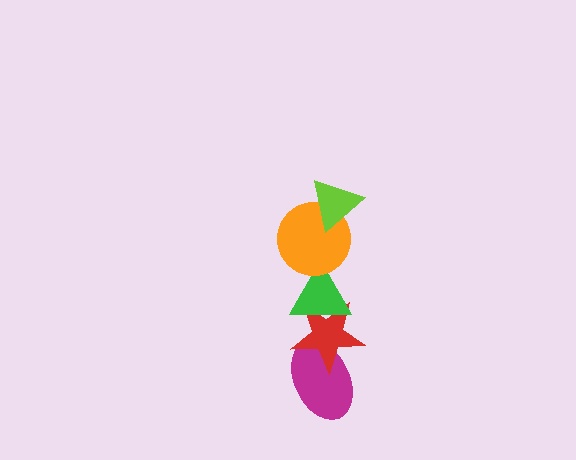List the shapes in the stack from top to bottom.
From top to bottom: the lime triangle, the orange circle, the green triangle, the red star, the magenta ellipse.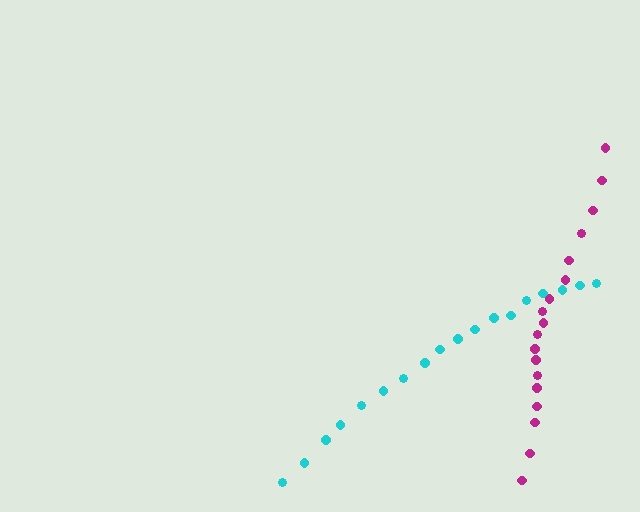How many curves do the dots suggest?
There are 2 distinct paths.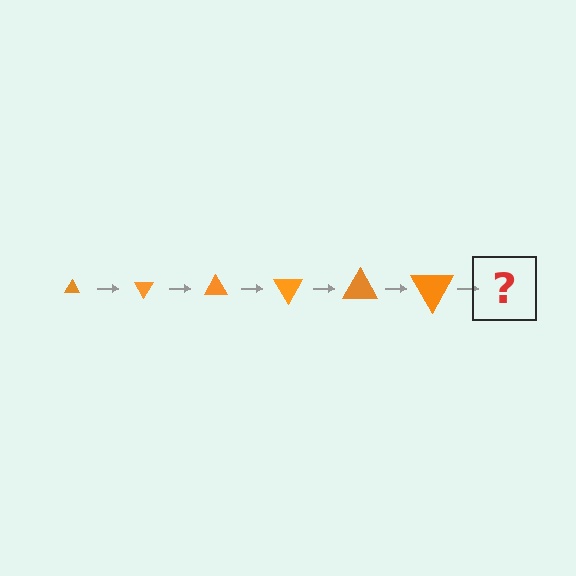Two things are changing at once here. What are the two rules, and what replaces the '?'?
The two rules are that the triangle grows larger each step and it rotates 60 degrees each step. The '?' should be a triangle, larger than the previous one and rotated 360 degrees from the start.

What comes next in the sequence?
The next element should be a triangle, larger than the previous one and rotated 360 degrees from the start.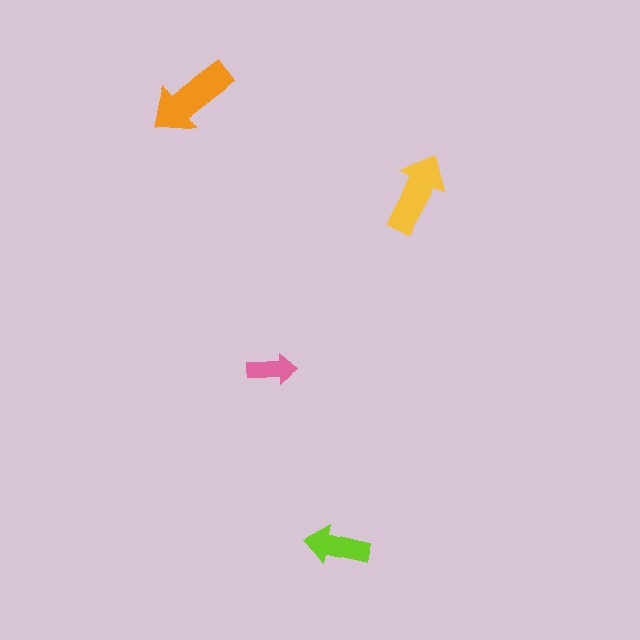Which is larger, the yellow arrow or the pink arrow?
The yellow one.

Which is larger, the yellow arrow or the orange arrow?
The orange one.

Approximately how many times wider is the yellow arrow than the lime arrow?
About 1.5 times wider.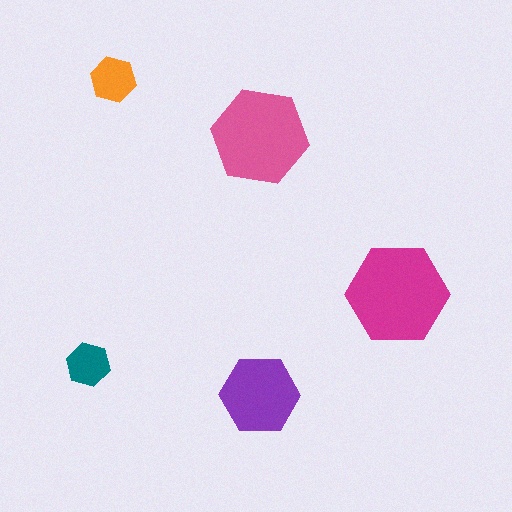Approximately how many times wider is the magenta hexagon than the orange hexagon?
About 2 times wider.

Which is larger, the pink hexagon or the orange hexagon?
The pink one.